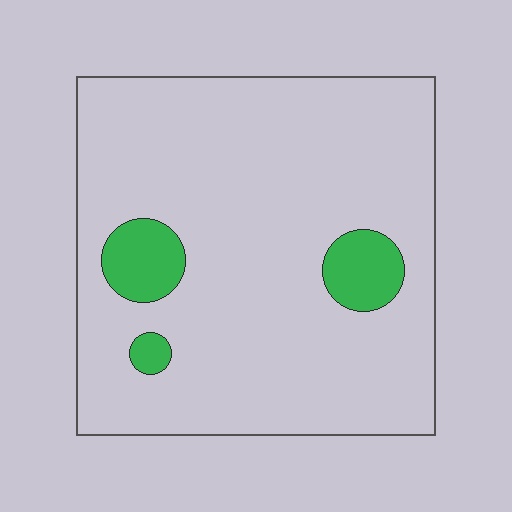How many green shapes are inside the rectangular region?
3.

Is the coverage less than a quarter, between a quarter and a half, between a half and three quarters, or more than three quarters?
Less than a quarter.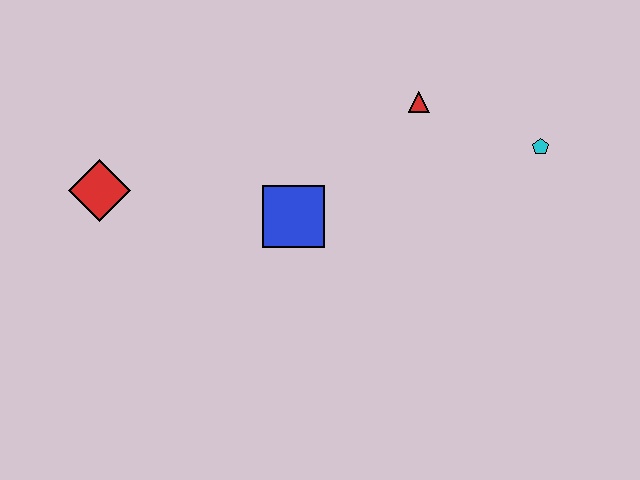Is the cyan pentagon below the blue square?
No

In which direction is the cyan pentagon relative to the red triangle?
The cyan pentagon is to the right of the red triangle.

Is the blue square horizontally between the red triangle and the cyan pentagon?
No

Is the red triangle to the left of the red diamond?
No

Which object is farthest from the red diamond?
The cyan pentagon is farthest from the red diamond.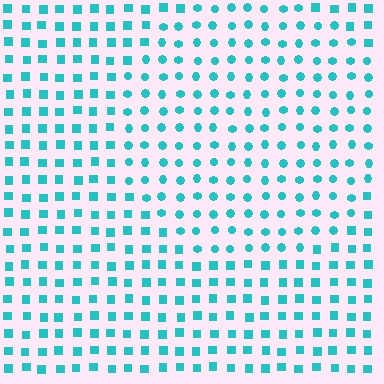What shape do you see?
I see a circle.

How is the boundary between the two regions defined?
The boundary is defined by a change in element shape: circles inside vs. squares outside. All elements share the same color and spacing.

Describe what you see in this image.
The image is filled with small cyan elements arranged in a uniform grid. A circle-shaped region contains circles, while the surrounding area contains squares. The boundary is defined purely by the change in element shape.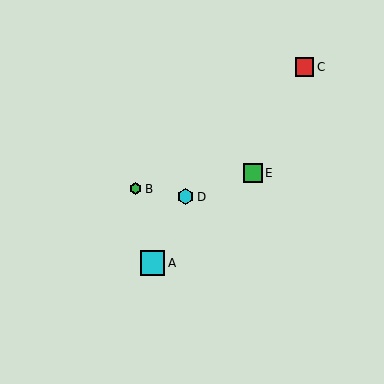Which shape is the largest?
The cyan square (labeled A) is the largest.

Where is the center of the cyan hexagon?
The center of the cyan hexagon is at (186, 197).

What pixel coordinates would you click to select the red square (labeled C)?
Click at (305, 67) to select the red square C.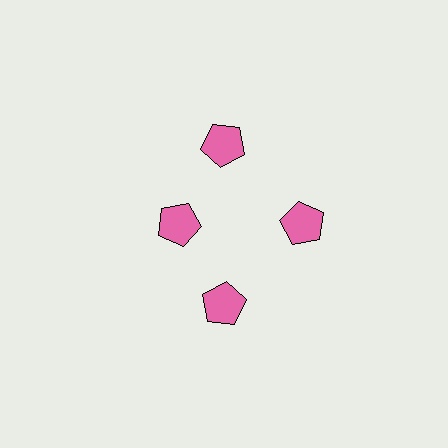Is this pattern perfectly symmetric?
No. The 4 pink pentagons are arranged in a ring, but one element near the 9 o'clock position is pulled inward toward the center, breaking the 4-fold rotational symmetry.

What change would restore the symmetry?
The symmetry would be restored by moving it outward, back onto the ring so that all 4 pentagons sit at equal angles and equal distance from the center.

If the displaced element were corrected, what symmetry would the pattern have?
It would have 4-fold rotational symmetry — the pattern would map onto itself every 90 degrees.